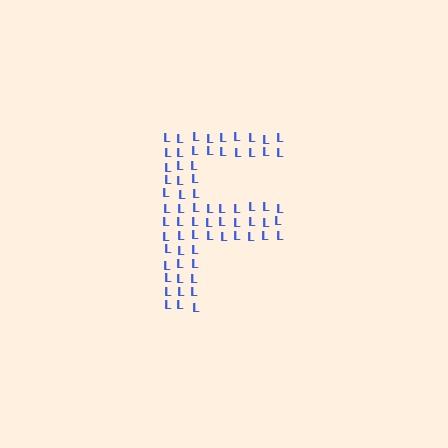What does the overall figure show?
The overall figure shows the letter F.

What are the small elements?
The small elements are letter L's.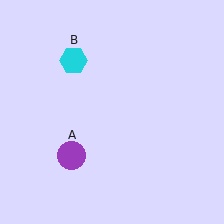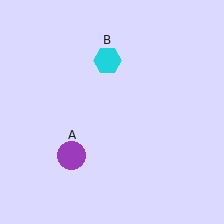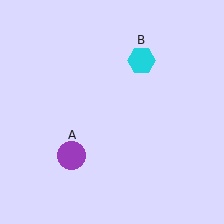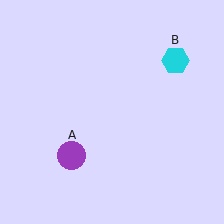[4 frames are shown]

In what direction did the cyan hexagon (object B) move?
The cyan hexagon (object B) moved right.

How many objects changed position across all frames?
1 object changed position: cyan hexagon (object B).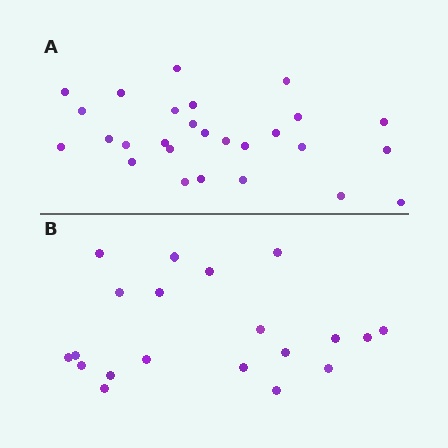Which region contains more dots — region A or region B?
Region A (the top region) has more dots.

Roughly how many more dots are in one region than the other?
Region A has roughly 8 or so more dots than region B.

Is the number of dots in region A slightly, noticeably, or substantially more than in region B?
Region A has noticeably more, but not dramatically so. The ratio is roughly 1.4 to 1.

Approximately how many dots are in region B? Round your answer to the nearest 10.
About 20 dots.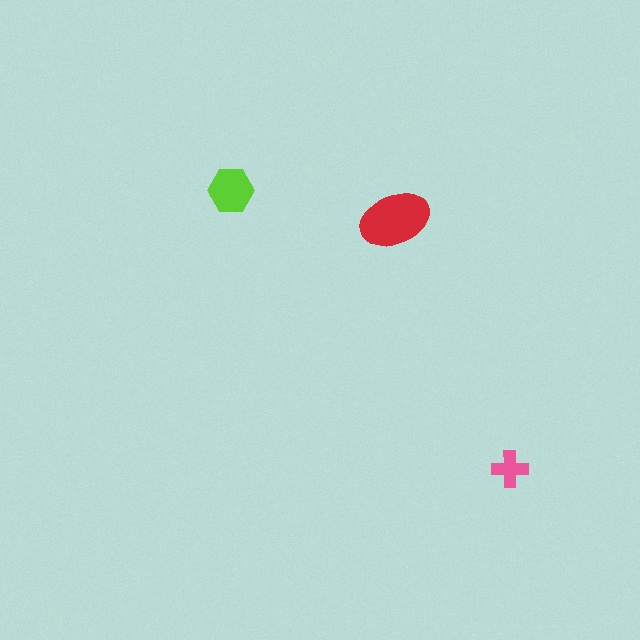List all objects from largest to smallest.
The red ellipse, the lime hexagon, the pink cross.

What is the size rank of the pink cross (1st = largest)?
3rd.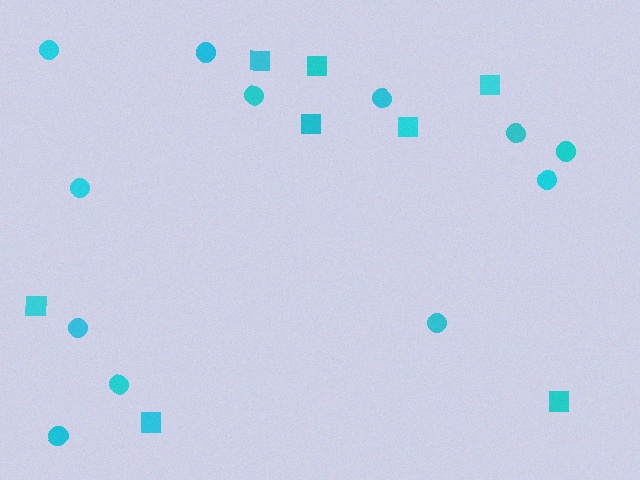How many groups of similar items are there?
There are 2 groups: one group of squares (8) and one group of circles (12).